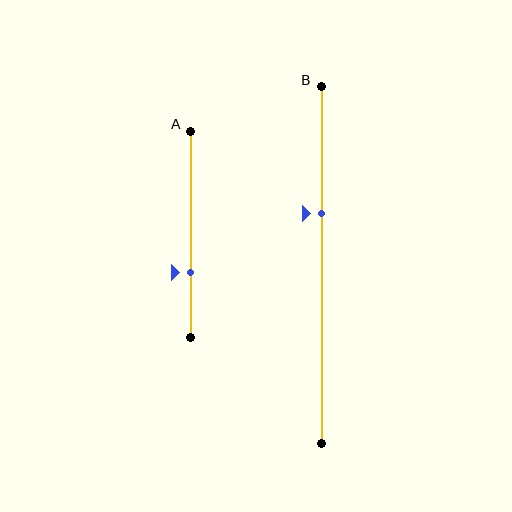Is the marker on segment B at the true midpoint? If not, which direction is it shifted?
No, the marker on segment B is shifted upward by about 15% of the segment length.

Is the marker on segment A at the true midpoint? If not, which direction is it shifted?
No, the marker on segment A is shifted downward by about 19% of the segment length.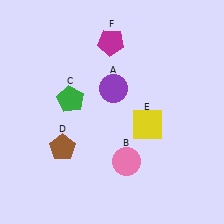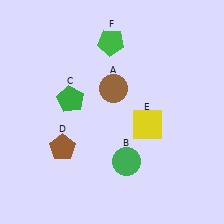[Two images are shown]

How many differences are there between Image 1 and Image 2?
There are 3 differences between the two images.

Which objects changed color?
A changed from purple to brown. B changed from pink to green. F changed from magenta to green.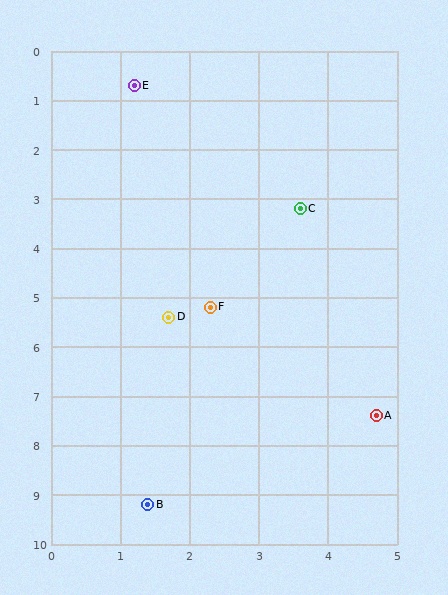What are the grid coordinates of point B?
Point B is at approximately (1.4, 9.2).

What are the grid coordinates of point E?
Point E is at approximately (1.2, 0.7).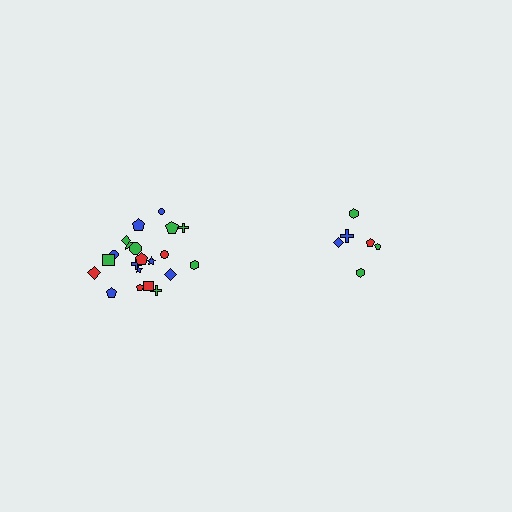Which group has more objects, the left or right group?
The left group.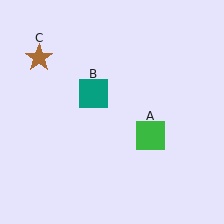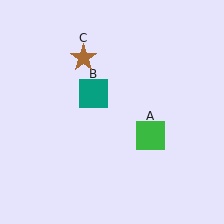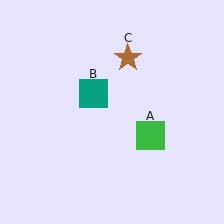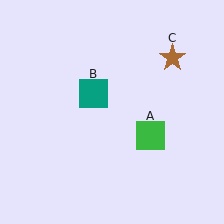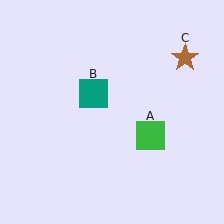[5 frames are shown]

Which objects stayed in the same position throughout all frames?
Green square (object A) and teal square (object B) remained stationary.